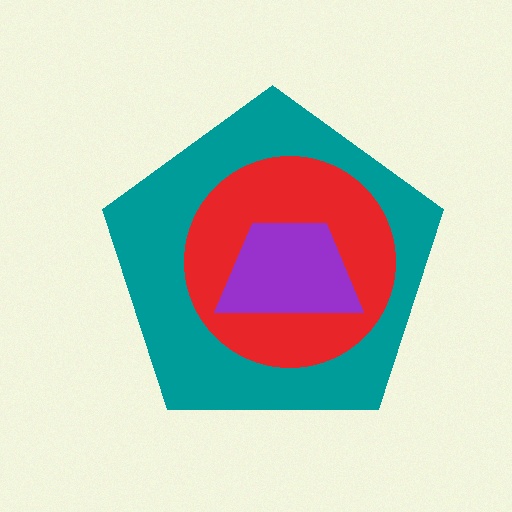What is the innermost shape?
The purple trapezoid.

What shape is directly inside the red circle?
The purple trapezoid.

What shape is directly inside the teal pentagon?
The red circle.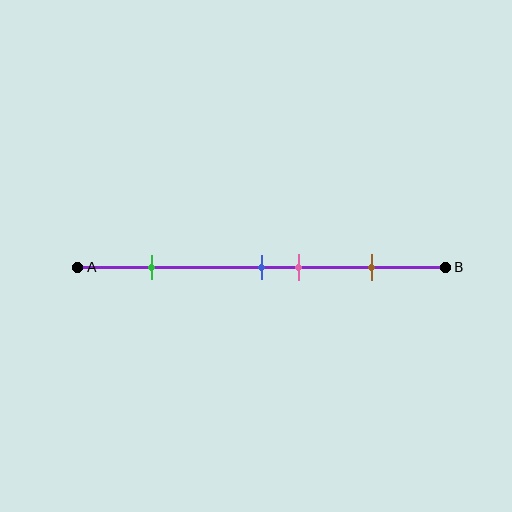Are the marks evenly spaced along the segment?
No, the marks are not evenly spaced.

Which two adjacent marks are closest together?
The blue and pink marks are the closest adjacent pair.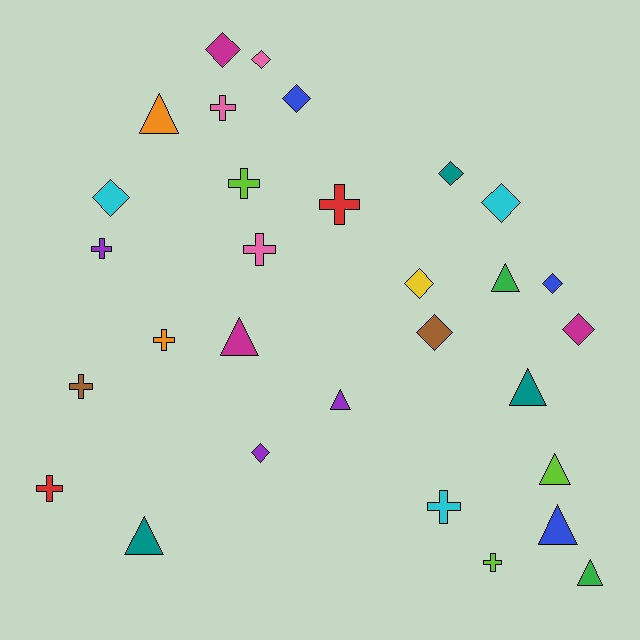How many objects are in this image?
There are 30 objects.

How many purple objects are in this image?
There are 3 purple objects.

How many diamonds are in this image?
There are 11 diamonds.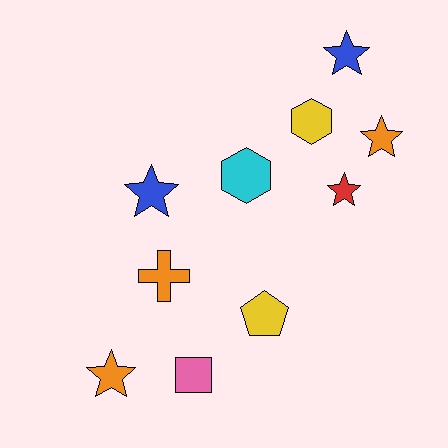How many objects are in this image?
There are 10 objects.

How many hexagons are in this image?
There are 2 hexagons.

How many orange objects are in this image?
There are 3 orange objects.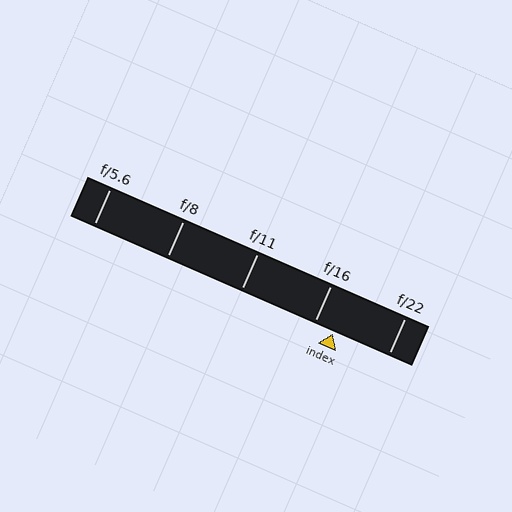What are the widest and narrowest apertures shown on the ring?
The widest aperture shown is f/5.6 and the narrowest is f/22.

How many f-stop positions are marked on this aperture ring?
There are 5 f-stop positions marked.